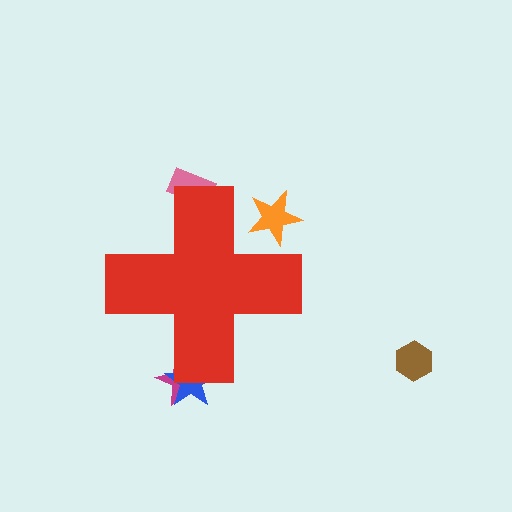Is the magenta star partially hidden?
Yes, the magenta star is partially hidden behind the red cross.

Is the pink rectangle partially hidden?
Yes, the pink rectangle is partially hidden behind the red cross.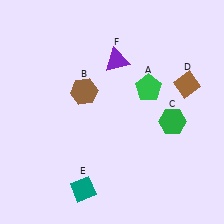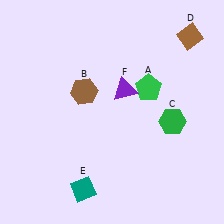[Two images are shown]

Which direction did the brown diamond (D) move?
The brown diamond (D) moved up.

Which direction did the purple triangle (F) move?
The purple triangle (F) moved down.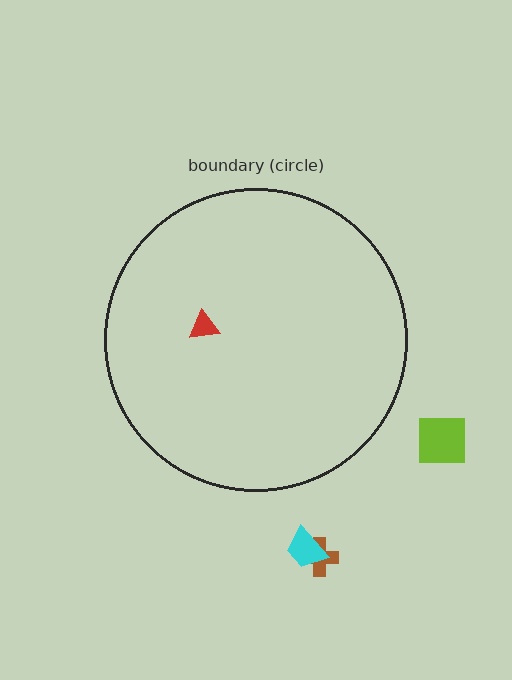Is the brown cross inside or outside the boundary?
Outside.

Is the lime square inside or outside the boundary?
Outside.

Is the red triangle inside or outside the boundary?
Inside.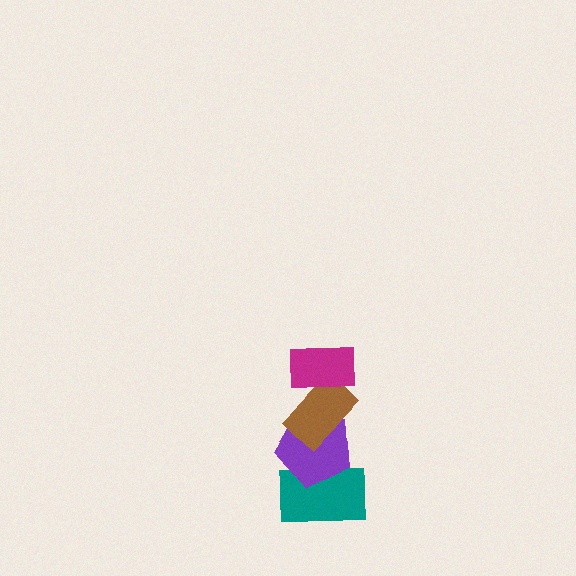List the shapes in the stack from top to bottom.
From top to bottom: the magenta rectangle, the brown rectangle, the purple pentagon, the teal rectangle.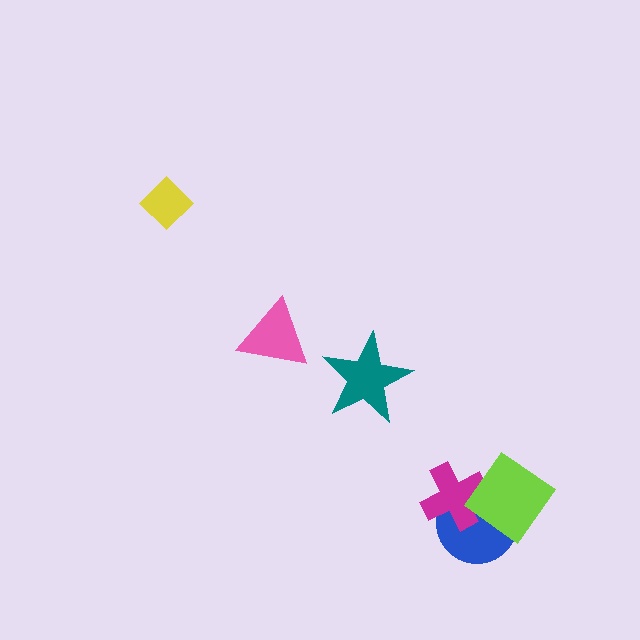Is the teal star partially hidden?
No, no other shape covers it.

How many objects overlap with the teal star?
0 objects overlap with the teal star.